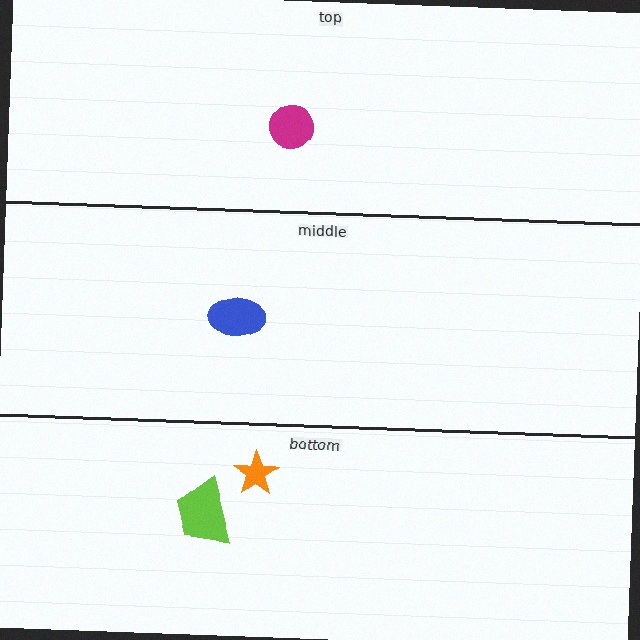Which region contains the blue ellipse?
The middle region.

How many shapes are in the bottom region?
2.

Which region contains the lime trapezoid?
The bottom region.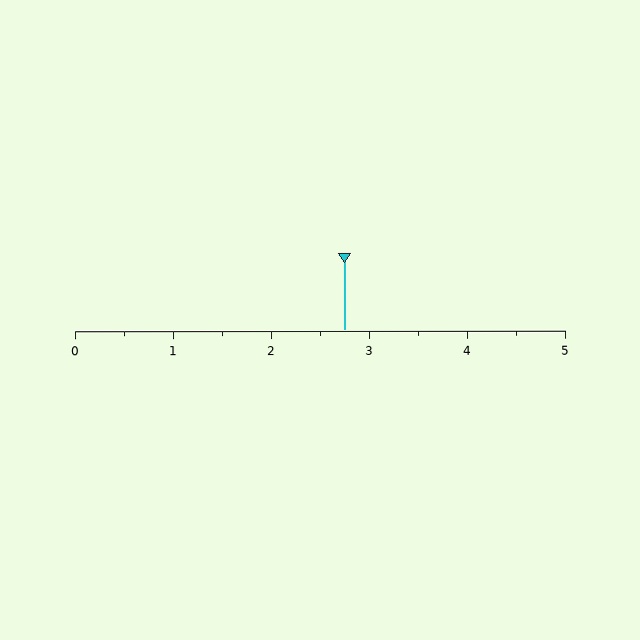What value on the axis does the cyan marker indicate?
The marker indicates approximately 2.8.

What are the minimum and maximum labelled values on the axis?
The axis runs from 0 to 5.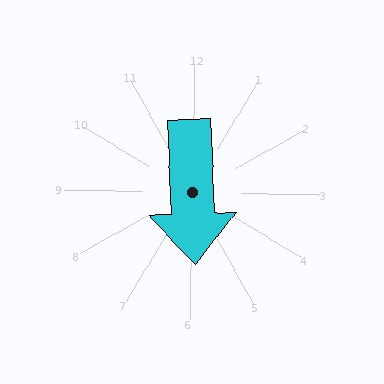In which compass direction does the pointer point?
South.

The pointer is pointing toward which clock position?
Roughly 6 o'clock.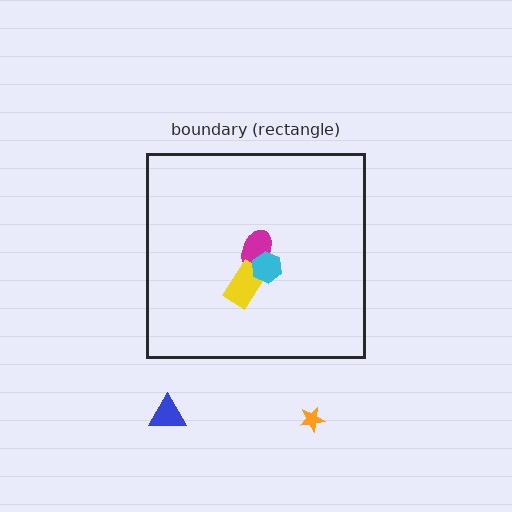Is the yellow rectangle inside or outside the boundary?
Inside.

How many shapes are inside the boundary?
3 inside, 2 outside.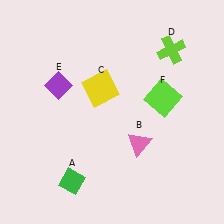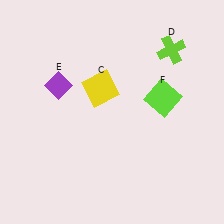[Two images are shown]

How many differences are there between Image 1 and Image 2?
There are 2 differences between the two images.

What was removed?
The green diamond (A), the pink triangle (B) were removed in Image 2.